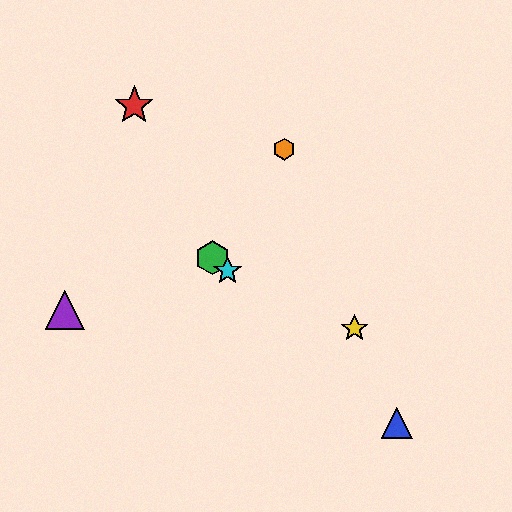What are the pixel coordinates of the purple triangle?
The purple triangle is at (65, 310).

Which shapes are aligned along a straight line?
The blue triangle, the green hexagon, the cyan star are aligned along a straight line.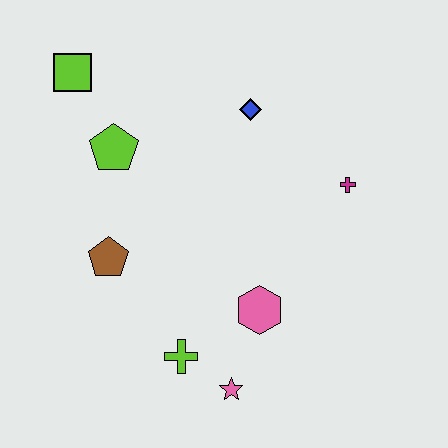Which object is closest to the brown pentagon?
The lime pentagon is closest to the brown pentagon.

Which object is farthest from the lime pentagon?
The pink star is farthest from the lime pentagon.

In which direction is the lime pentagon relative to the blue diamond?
The lime pentagon is to the left of the blue diamond.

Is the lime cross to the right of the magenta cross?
No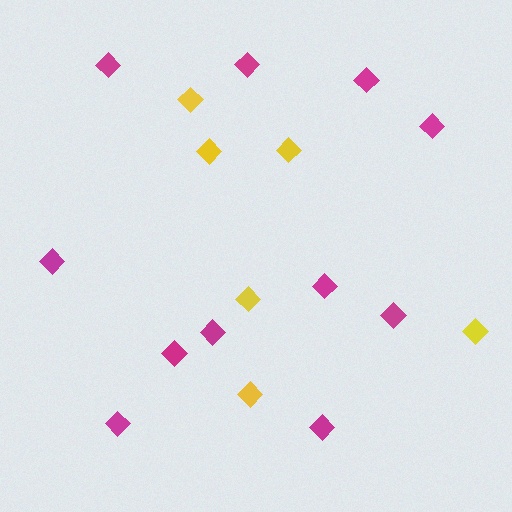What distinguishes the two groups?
There are 2 groups: one group of yellow diamonds (6) and one group of magenta diamonds (11).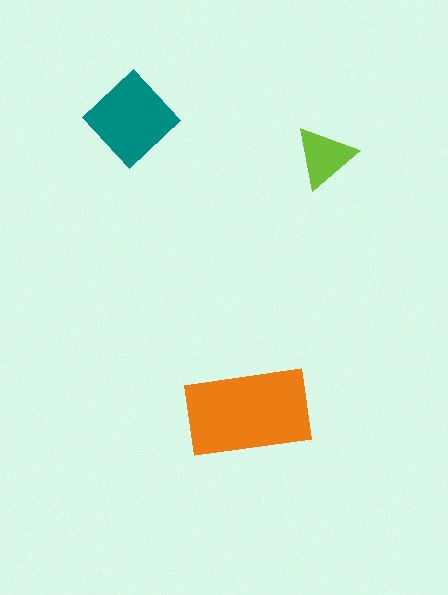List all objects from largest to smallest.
The orange rectangle, the teal diamond, the lime triangle.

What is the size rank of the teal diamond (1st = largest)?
2nd.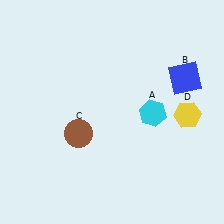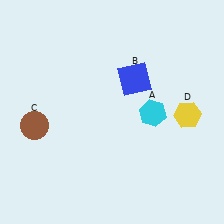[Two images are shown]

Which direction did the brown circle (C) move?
The brown circle (C) moved left.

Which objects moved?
The objects that moved are: the blue square (B), the brown circle (C).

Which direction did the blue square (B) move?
The blue square (B) moved left.